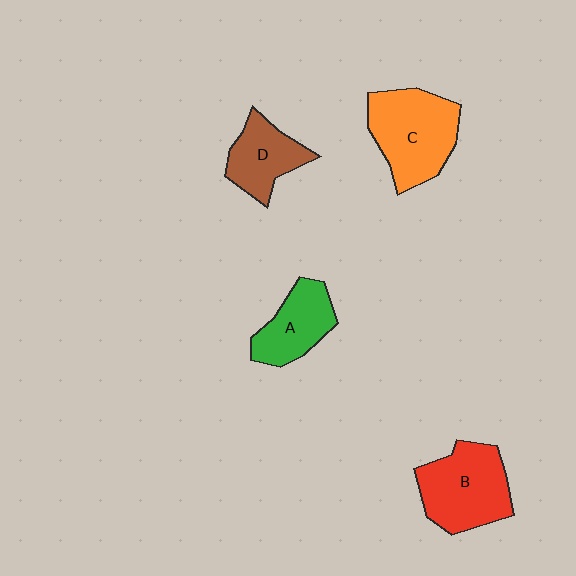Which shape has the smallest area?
Shape D (brown).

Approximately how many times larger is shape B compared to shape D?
Approximately 1.5 times.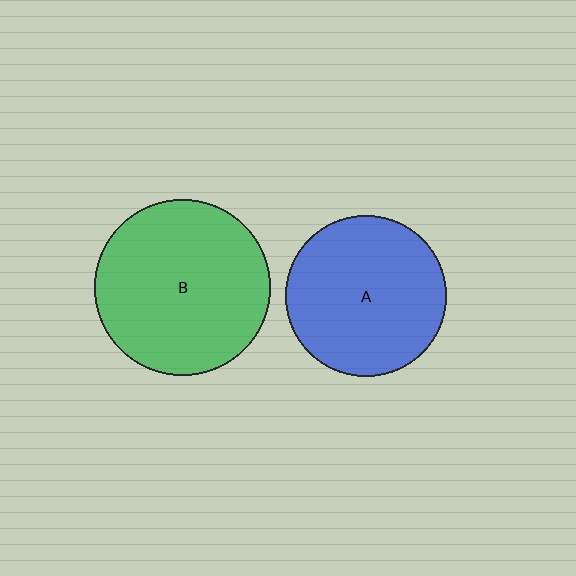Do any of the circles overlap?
No, none of the circles overlap.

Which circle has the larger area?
Circle B (green).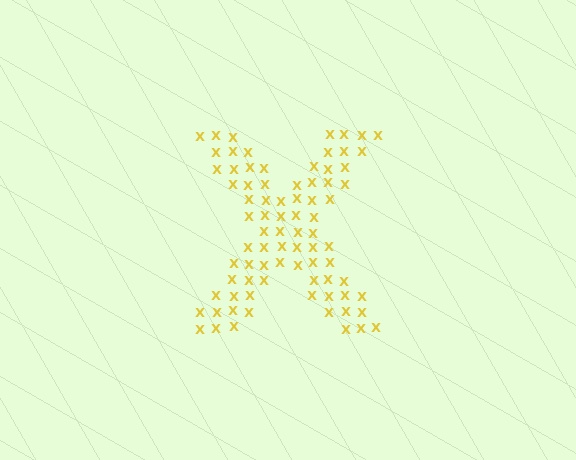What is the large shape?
The large shape is the letter X.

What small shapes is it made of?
It is made of small letter X's.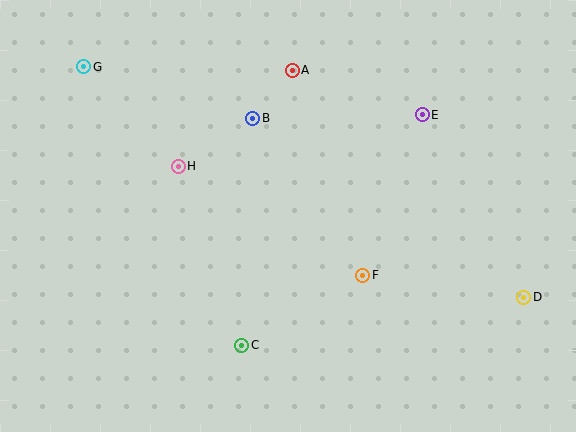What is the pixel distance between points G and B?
The distance between G and B is 176 pixels.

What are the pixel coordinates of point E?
Point E is at (422, 115).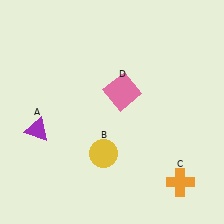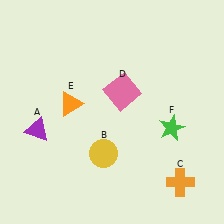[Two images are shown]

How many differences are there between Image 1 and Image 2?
There are 2 differences between the two images.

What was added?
An orange triangle (E), a green star (F) were added in Image 2.